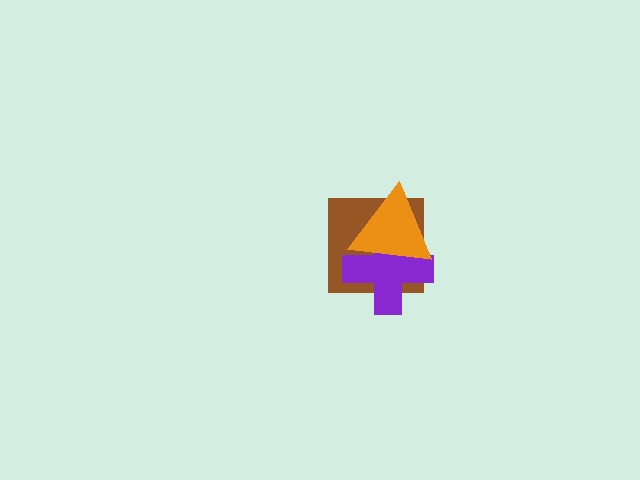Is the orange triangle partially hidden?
No, no other shape covers it.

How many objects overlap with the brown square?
2 objects overlap with the brown square.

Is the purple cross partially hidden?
Yes, it is partially covered by another shape.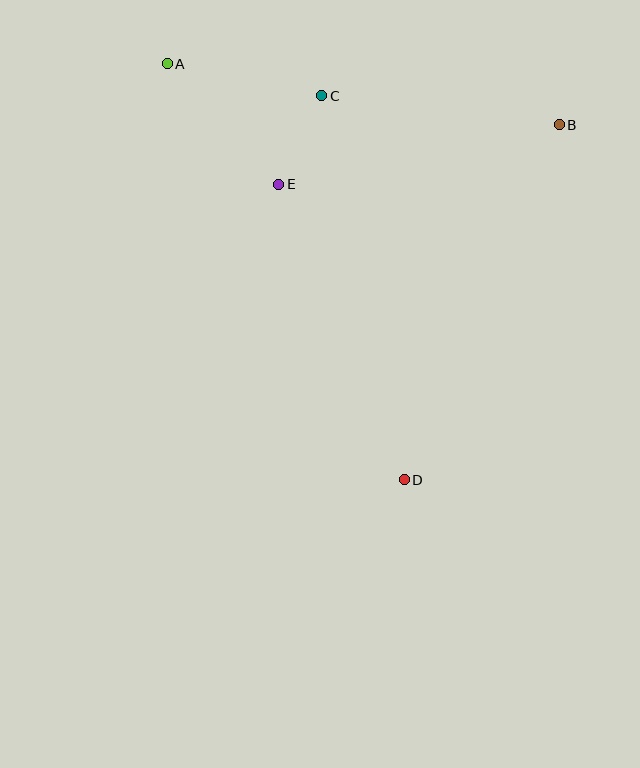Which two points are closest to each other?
Points C and E are closest to each other.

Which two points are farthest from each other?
Points A and D are farthest from each other.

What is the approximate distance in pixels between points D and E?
The distance between D and E is approximately 321 pixels.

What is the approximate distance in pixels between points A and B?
The distance between A and B is approximately 396 pixels.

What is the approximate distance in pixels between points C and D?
The distance between C and D is approximately 393 pixels.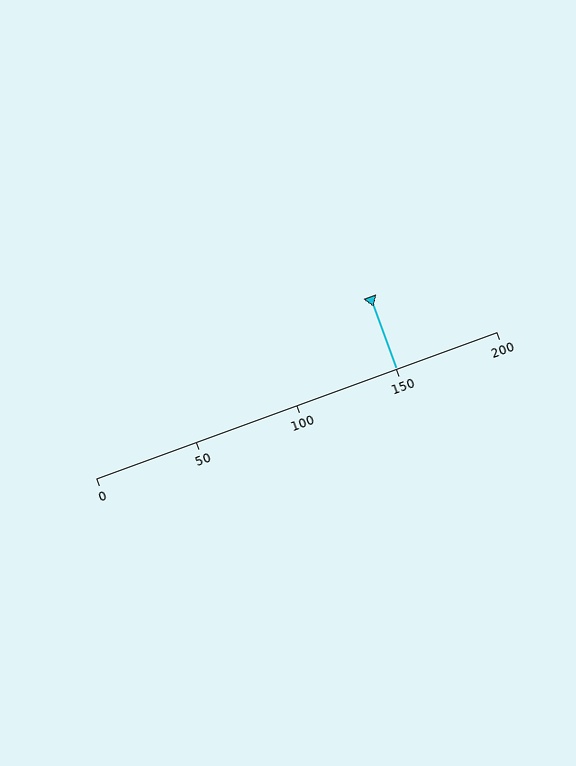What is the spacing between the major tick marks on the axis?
The major ticks are spaced 50 apart.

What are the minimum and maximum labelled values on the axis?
The axis runs from 0 to 200.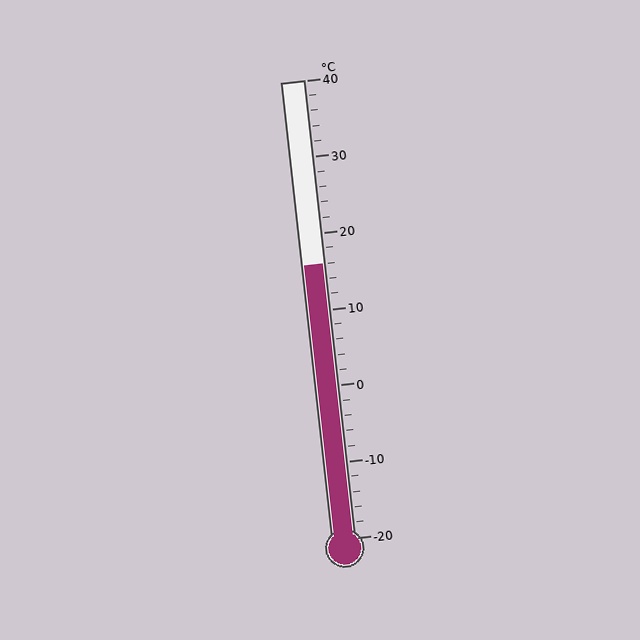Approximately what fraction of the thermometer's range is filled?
The thermometer is filled to approximately 60% of its range.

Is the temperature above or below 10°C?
The temperature is above 10°C.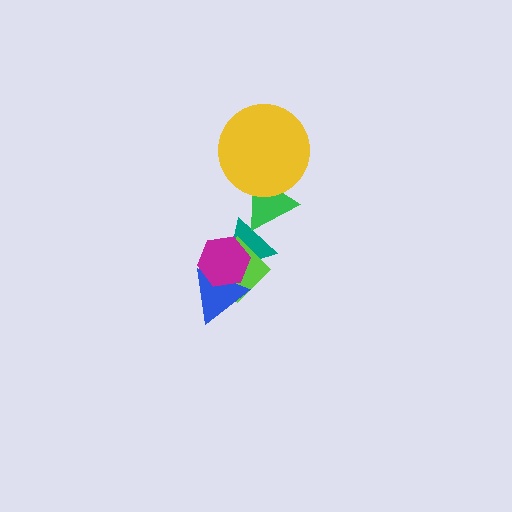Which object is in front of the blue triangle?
The magenta hexagon is in front of the blue triangle.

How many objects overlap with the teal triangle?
4 objects overlap with the teal triangle.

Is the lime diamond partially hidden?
Yes, it is partially covered by another shape.